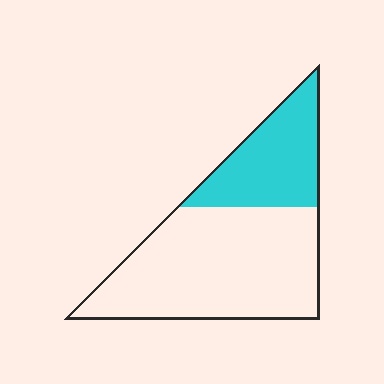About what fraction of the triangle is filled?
About one third (1/3).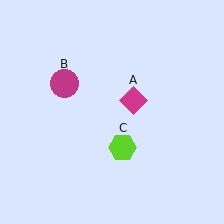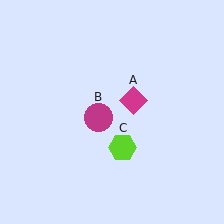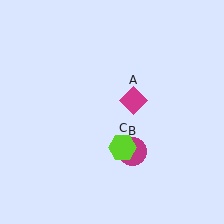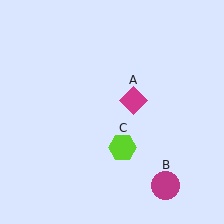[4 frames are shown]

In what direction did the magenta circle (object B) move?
The magenta circle (object B) moved down and to the right.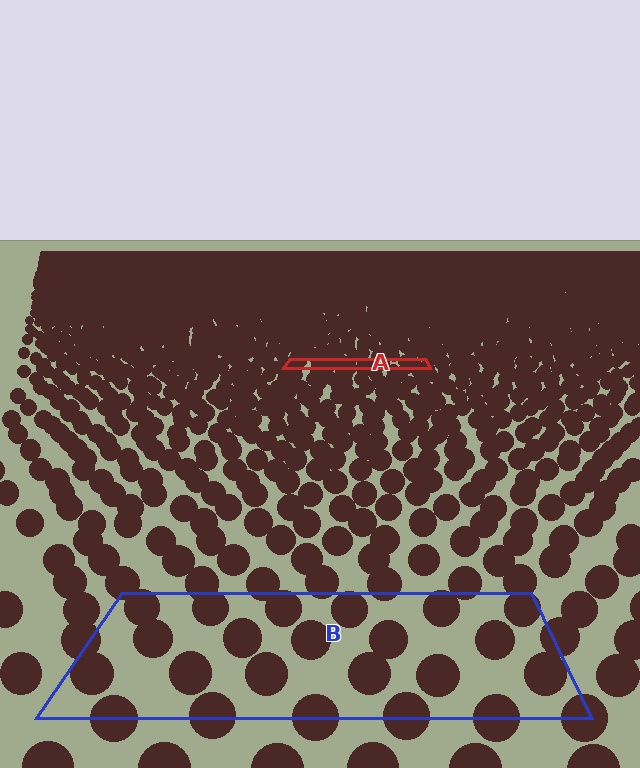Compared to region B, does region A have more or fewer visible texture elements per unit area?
Region A has more texture elements per unit area — they are packed more densely because it is farther away.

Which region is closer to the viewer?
Region B is closer. The texture elements there are larger and more spread out.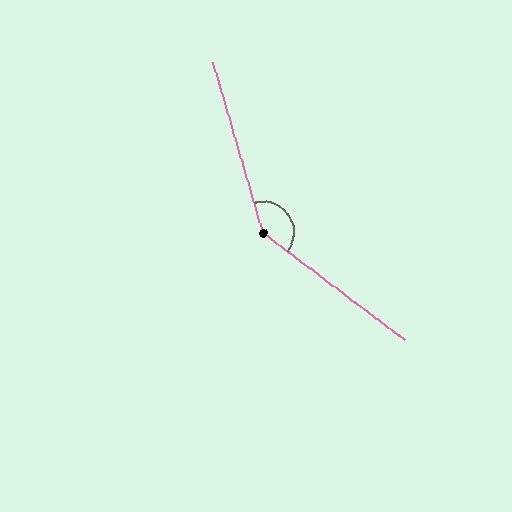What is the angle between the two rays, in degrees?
Approximately 143 degrees.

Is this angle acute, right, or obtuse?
It is obtuse.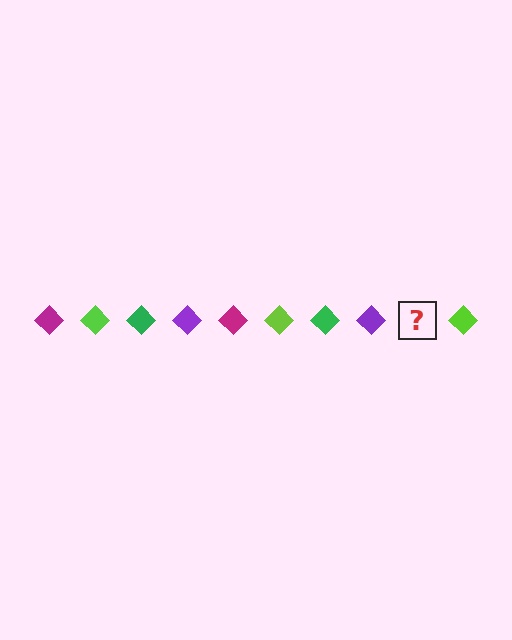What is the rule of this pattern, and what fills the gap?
The rule is that the pattern cycles through magenta, lime, green, purple diamonds. The gap should be filled with a magenta diamond.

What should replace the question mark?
The question mark should be replaced with a magenta diamond.